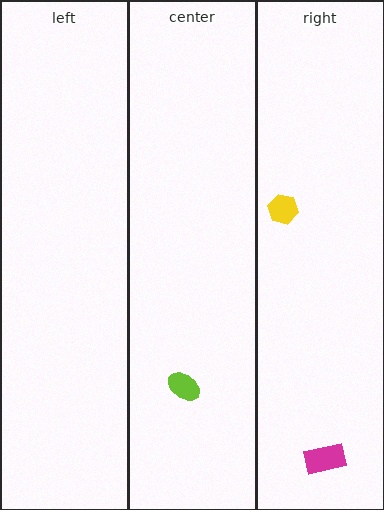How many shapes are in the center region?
1.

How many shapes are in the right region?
2.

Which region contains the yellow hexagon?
The right region.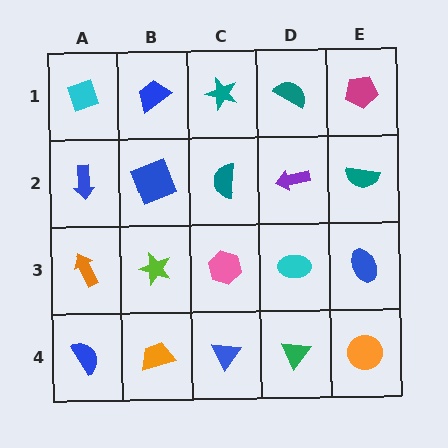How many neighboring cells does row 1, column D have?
3.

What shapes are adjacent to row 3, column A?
A blue arrow (row 2, column A), a blue semicircle (row 4, column A), a lime star (row 3, column B).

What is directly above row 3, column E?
A teal semicircle.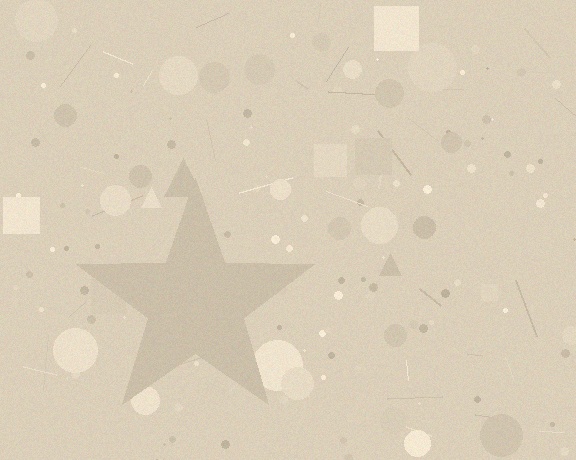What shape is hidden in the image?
A star is hidden in the image.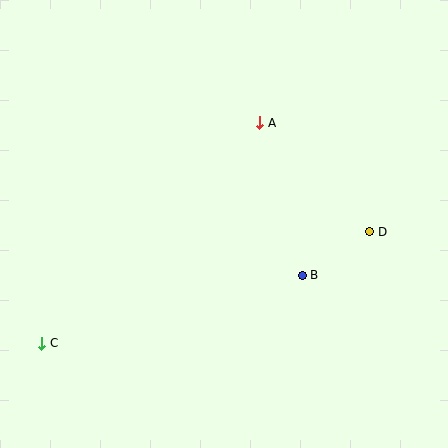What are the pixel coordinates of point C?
Point C is at (42, 343).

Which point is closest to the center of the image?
Point B at (302, 275) is closest to the center.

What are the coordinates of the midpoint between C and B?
The midpoint between C and B is at (172, 309).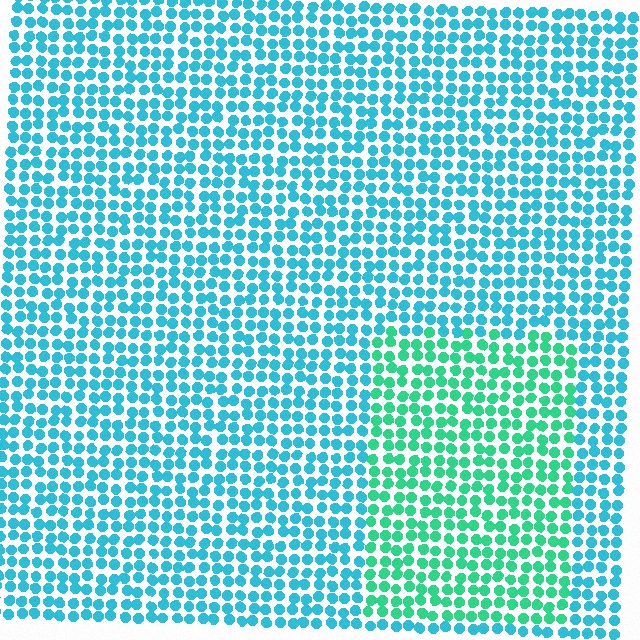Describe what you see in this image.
The image is filled with small cyan elements in a uniform arrangement. A rectangle-shaped region is visible where the elements are tinted to a slightly different hue, forming a subtle color boundary.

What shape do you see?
I see a rectangle.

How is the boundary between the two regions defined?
The boundary is defined purely by a slight shift in hue (about 37 degrees). Spacing, size, and orientation are identical on both sides.